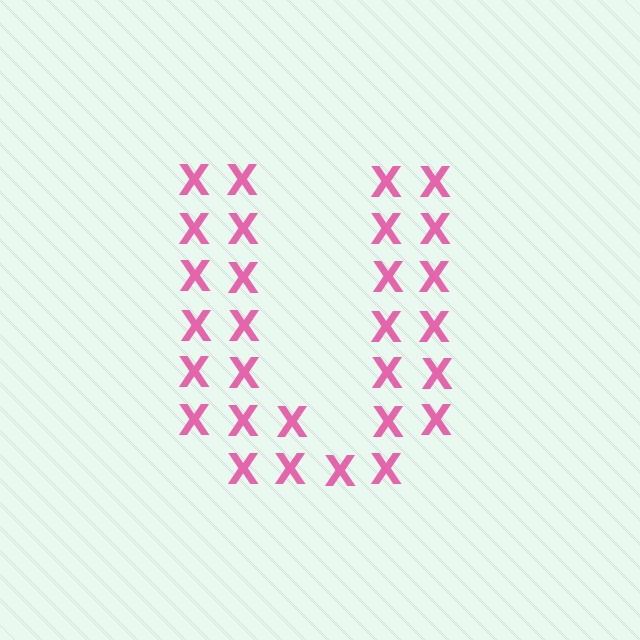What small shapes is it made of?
It is made of small letter X's.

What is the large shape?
The large shape is the letter U.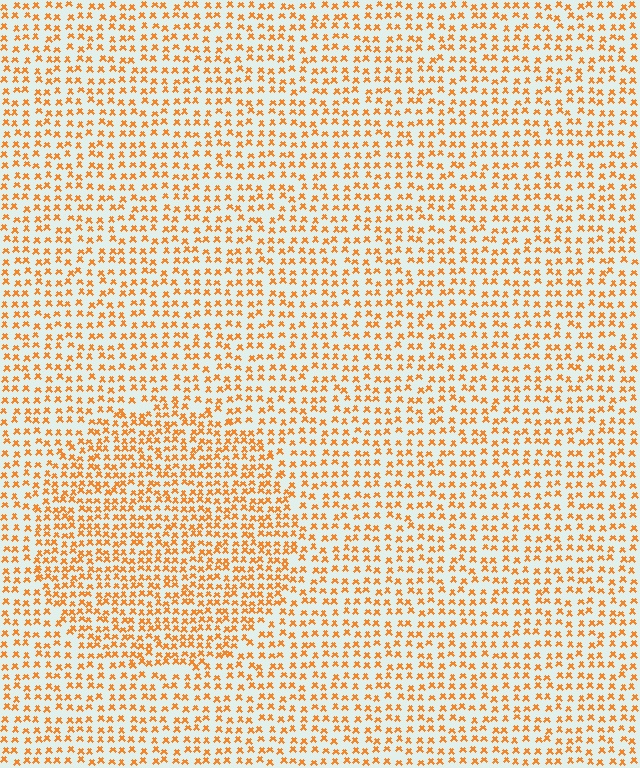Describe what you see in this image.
The image contains small orange elements arranged at two different densities. A circle-shaped region is visible where the elements are more densely packed than the surrounding area.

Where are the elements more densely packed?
The elements are more densely packed inside the circle boundary.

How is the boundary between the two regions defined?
The boundary is defined by a change in element density (approximately 1.6x ratio). All elements are the same color, size, and shape.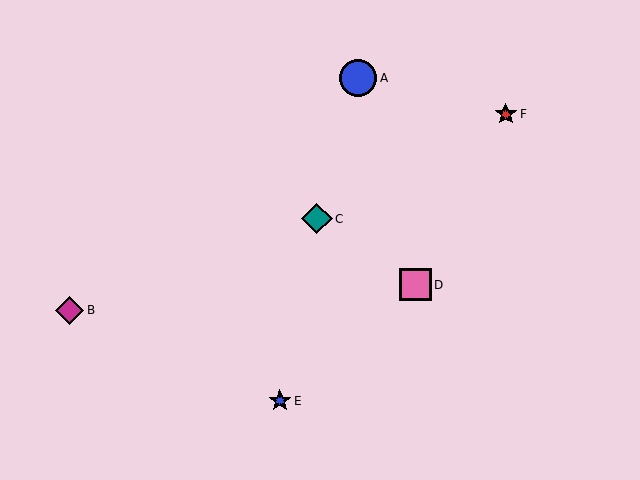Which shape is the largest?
The blue circle (labeled A) is the largest.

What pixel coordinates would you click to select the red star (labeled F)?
Click at (506, 114) to select the red star F.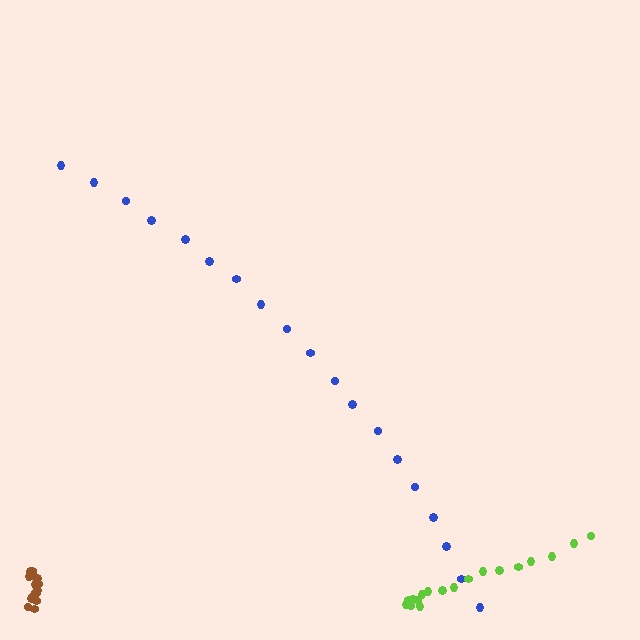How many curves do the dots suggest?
There are 3 distinct paths.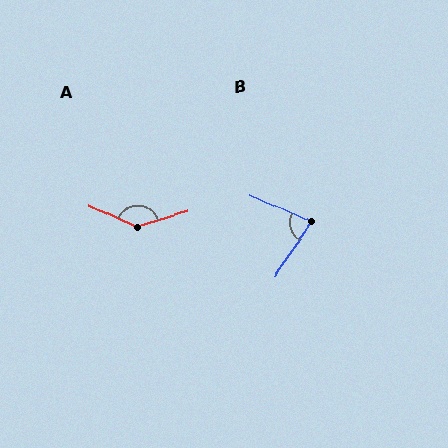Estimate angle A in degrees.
Approximately 138 degrees.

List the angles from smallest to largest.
B (80°), A (138°).